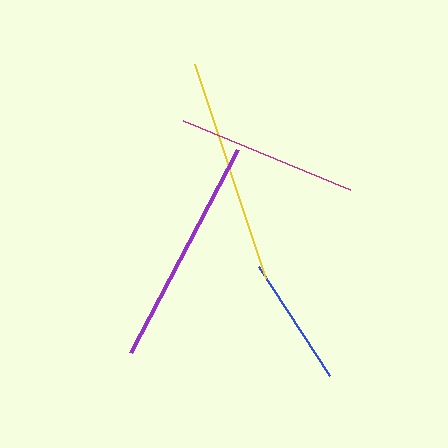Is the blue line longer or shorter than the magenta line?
The magenta line is longer than the blue line.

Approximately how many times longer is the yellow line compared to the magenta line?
The yellow line is approximately 1.2 times the length of the magenta line.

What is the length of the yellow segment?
The yellow segment is approximately 225 pixels long.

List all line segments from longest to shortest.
From longest to shortest: purple, yellow, magenta, blue.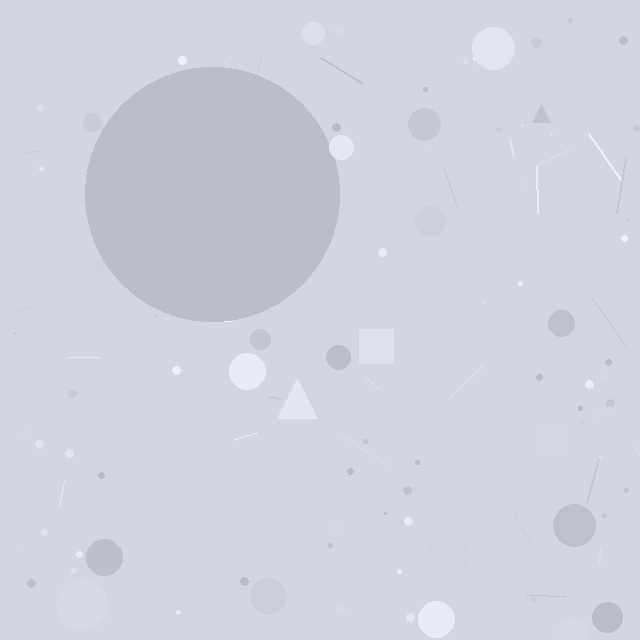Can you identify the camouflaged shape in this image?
The camouflaged shape is a circle.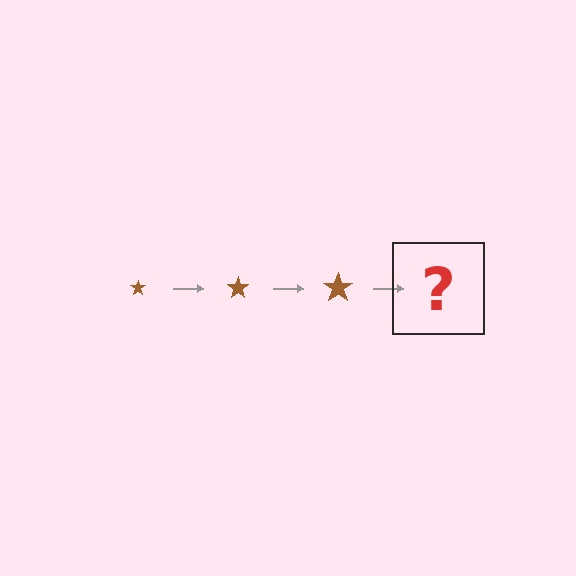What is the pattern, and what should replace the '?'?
The pattern is that the star gets progressively larger each step. The '?' should be a brown star, larger than the previous one.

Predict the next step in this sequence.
The next step is a brown star, larger than the previous one.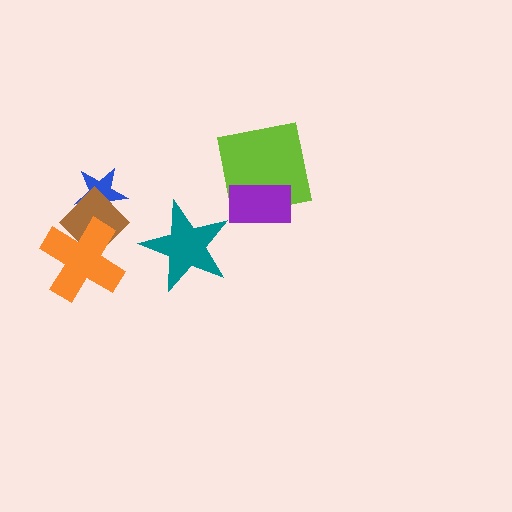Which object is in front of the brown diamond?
The orange cross is in front of the brown diamond.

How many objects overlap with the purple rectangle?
1 object overlaps with the purple rectangle.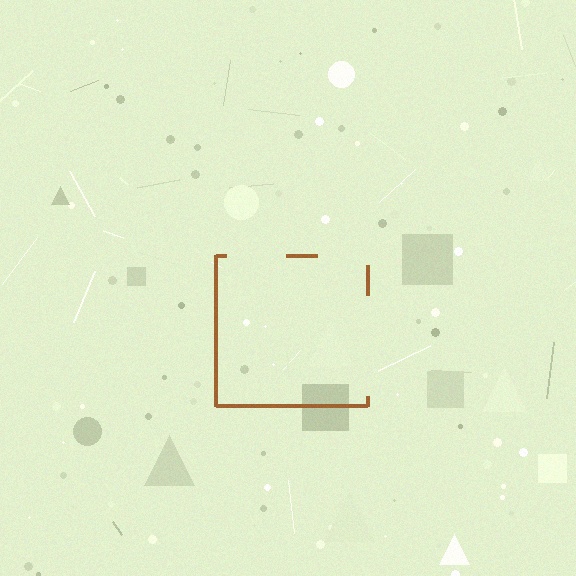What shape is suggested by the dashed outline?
The dashed outline suggests a square.